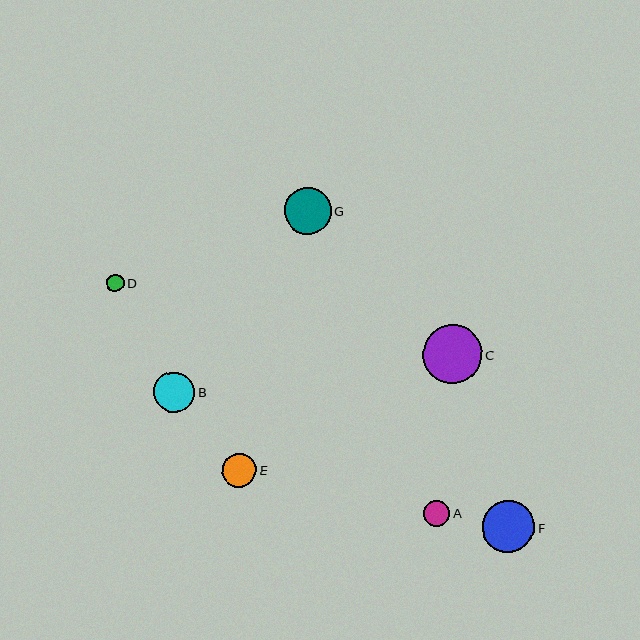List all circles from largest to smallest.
From largest to smallest: C, F, G, B, E, A, D.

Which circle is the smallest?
Circle D is the smallest with a size of approximately 17 pixels.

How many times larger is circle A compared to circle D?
Circle A is approximately 1.5 times the size of circle D.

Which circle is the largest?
Circle C is the largest with a size of approximately 59 pixels.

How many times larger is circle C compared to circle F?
Circle C is approximately 1.1 times the size of circle F.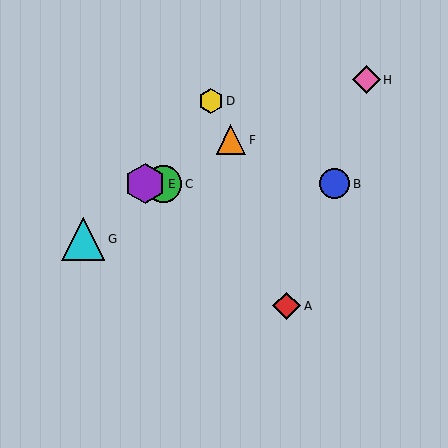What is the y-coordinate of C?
Object C is at y≈184.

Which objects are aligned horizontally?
Objects B, C, E are aligned horizontally.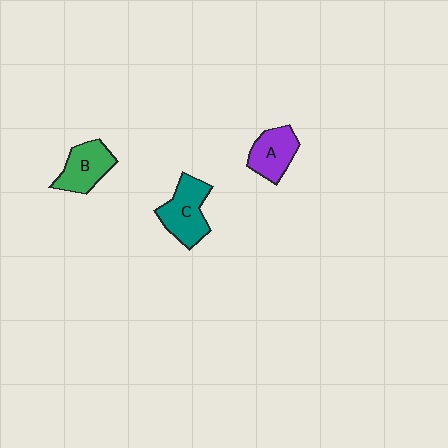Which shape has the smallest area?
Shape A (purple).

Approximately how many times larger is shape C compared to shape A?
Approximately 1.3 times.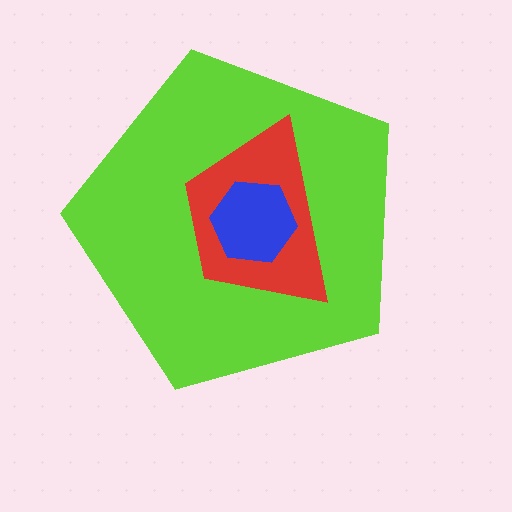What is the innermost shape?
The blue hexagon.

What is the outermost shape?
The lime pentagon.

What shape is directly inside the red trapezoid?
The blue hexagon.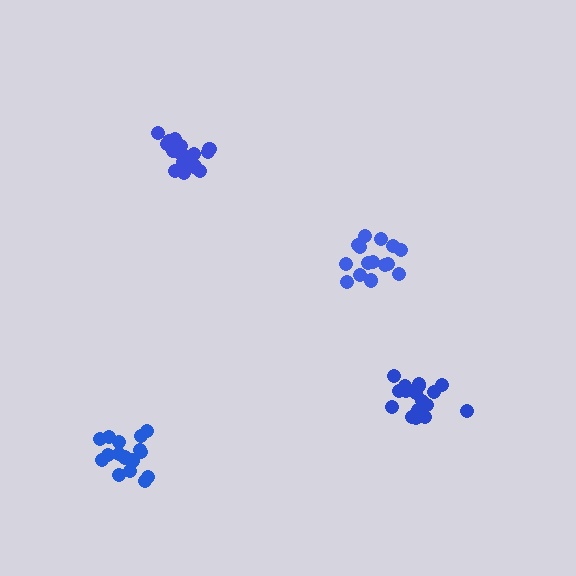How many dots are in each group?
Group 1: 19 dots, Group 2: 18 dots, Group 3: 18 dots, Group 4: 15 dots (70 total).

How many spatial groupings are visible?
There are 4 spatial groupings.